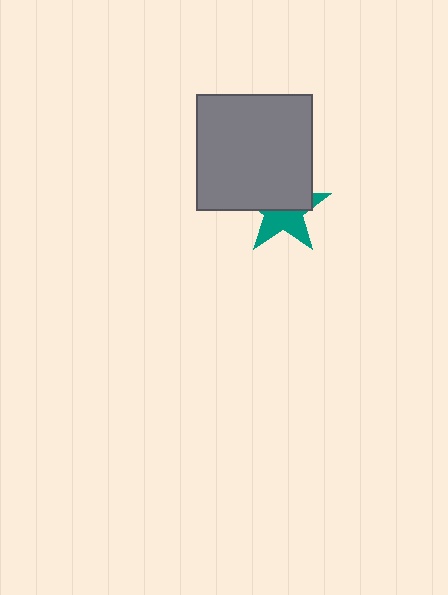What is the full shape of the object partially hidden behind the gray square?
The partially hidden object is a teal star.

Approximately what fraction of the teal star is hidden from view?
Roughly 54% of the teal star is hidden behind the gray square.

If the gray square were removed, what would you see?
You would see the complete teal star.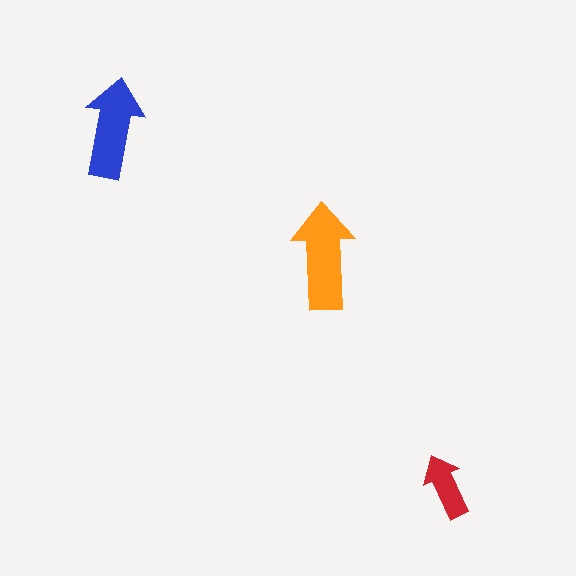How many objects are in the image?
There are 3 objects in the image.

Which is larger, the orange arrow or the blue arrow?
The orange one.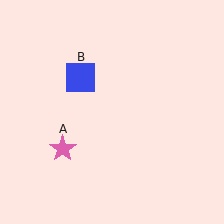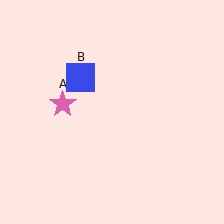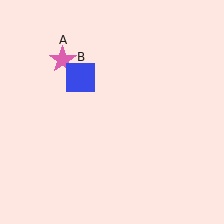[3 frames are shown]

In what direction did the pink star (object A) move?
The pink star (object A) moved up.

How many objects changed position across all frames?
1 object changed position: pink star (object A).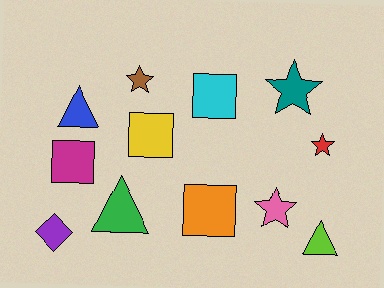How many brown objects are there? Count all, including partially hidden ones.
There is 1 brown object.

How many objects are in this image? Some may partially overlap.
There are 12 objects.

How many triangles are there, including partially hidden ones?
There are 3 triangles.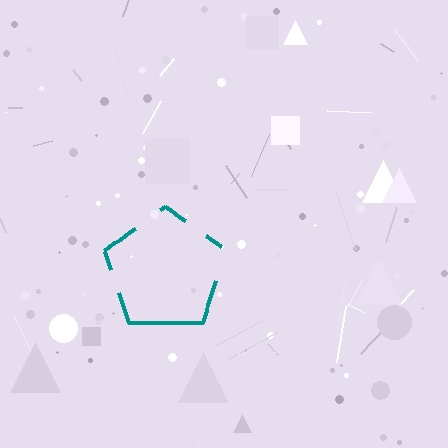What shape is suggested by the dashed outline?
The dashed outline suggests a pentagon.